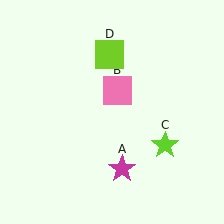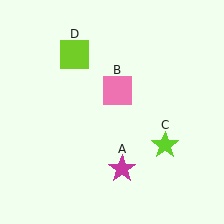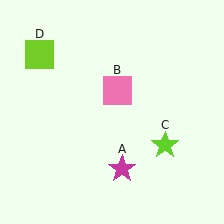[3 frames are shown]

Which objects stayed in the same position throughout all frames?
Magenta star (object A) and pink square (object B) and lime star (object C) remained stationary.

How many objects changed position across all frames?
1 object changed position: lime square (object D).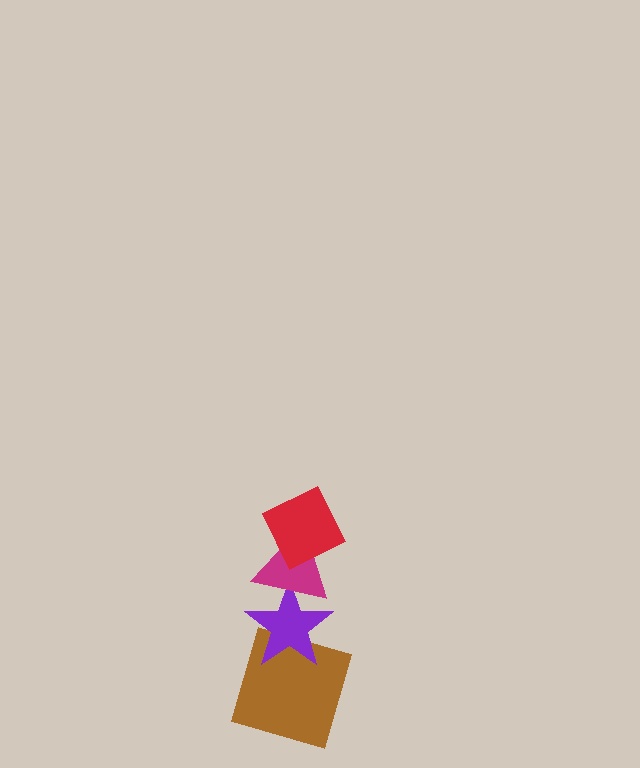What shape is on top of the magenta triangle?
The red diamond is on top of the magenta triangle.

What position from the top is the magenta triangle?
The magenta triangle is 2nd from the top.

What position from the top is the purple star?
The purple star is 3rd from the top.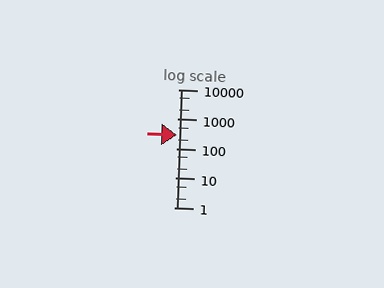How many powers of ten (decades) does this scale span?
The scale spans 4 decades, from 1 to 10000.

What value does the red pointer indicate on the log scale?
The pointer indicates approximately 280.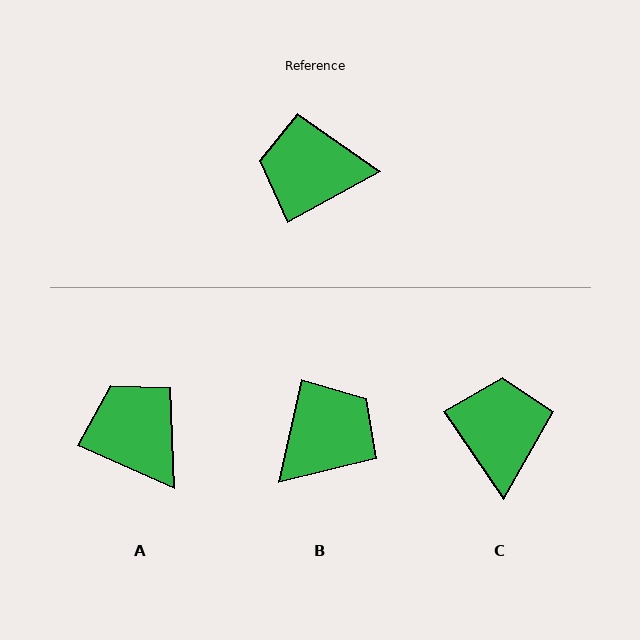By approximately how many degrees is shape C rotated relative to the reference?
Approximately 84 degrees clockwise.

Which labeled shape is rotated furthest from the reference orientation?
B, about 131 degrees away.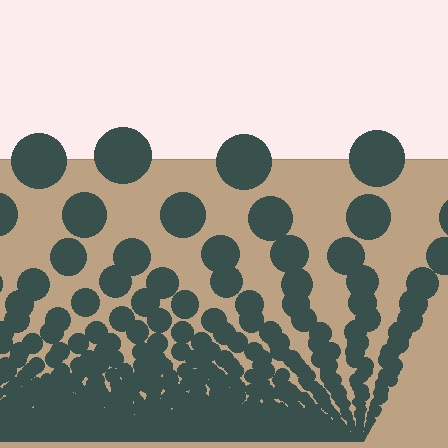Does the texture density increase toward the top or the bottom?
Density increases toward the bottom.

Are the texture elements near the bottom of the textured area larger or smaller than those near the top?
Smaller. The gradient is inverted — elements near the bottom are smaller and denser.